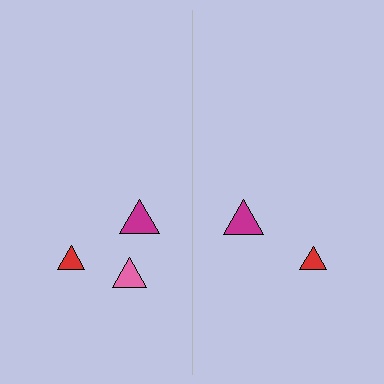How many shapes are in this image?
There are 5 shapes in this image.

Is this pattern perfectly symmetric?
No, the pattern is not perfectly symmetric. A pink triangle is missing from the right side.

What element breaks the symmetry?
A pink triangle is missing from the right side.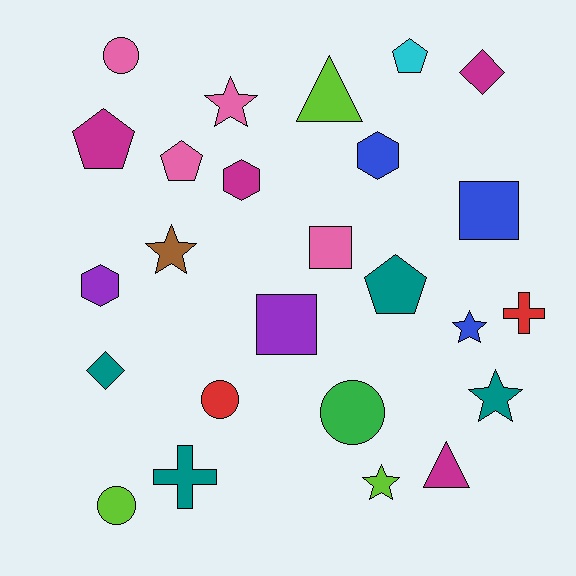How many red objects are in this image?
There are 2 red objects.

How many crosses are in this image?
There are 2 crosses.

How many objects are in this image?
There are 25 objects.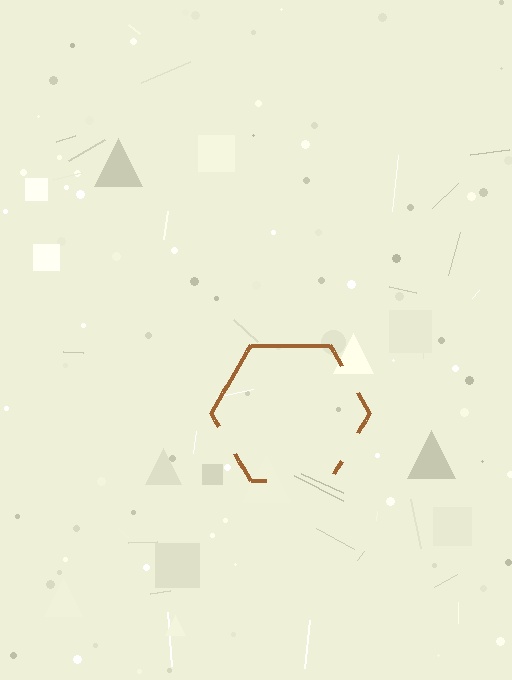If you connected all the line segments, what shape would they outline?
They would outline a hexagon.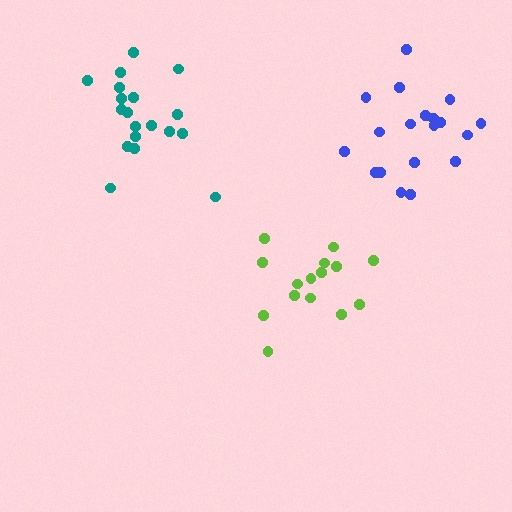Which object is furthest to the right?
The blue cluster is rightmost.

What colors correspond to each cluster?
The clusters are colored: teal, lime, blue.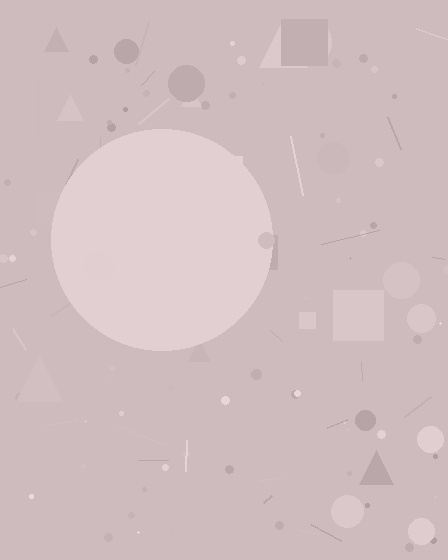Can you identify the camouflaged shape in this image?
The camouflaged shape is a circle.